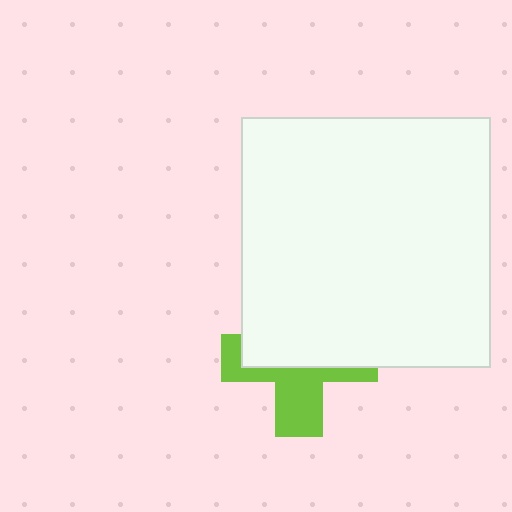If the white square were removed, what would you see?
You would see the complete lime cross.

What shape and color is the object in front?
The object in front is a white square.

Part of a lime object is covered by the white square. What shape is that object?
It is a cross.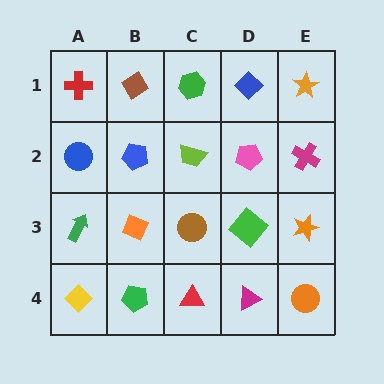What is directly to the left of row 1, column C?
A brown diamond.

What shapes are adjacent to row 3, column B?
A blue pentagon (row 2, column B), a green pentagon (row 4, column B), a green arrow (row 3, column A), a brown circle (row 3, column C).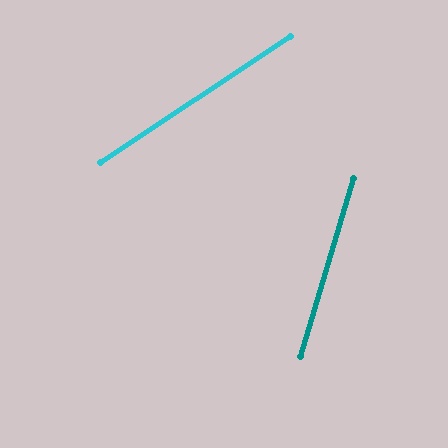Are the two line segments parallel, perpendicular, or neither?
Neither parallel nor perpendicular — they differ by about 40°.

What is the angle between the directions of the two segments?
Approximately 40 degrees.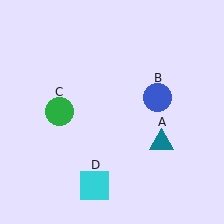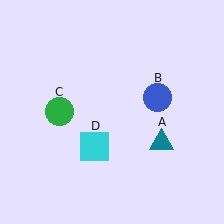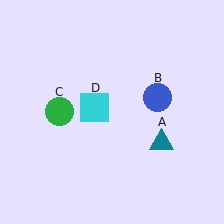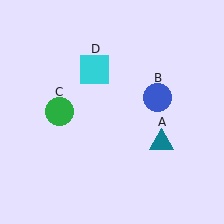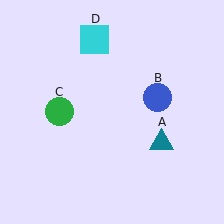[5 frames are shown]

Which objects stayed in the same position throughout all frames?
Teal triangle (object A) and blue circle (object B) and green circle (object C) remained stationary.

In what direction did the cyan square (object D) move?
The cyan square (object D) moved up.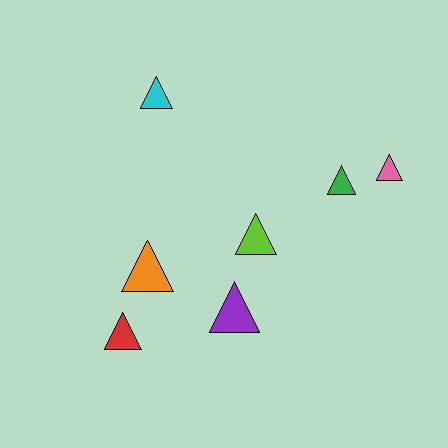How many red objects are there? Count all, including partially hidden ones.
There is 1 red object.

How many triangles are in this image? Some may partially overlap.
There are 7 triangles.